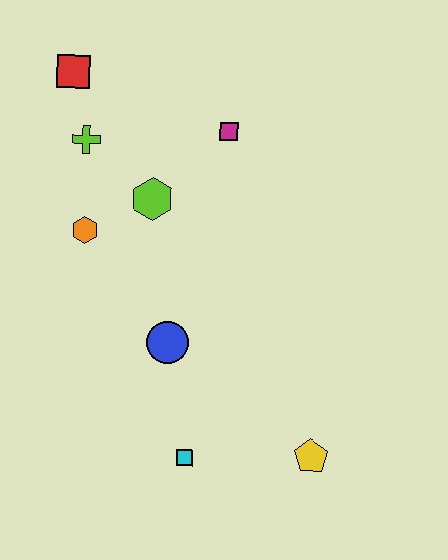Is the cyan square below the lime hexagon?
Yes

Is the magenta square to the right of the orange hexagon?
Yes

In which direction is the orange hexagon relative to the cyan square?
The orange hexagon is above the cyan square.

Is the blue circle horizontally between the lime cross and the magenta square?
Yes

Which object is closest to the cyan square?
The blue circle is closest to the cyan square.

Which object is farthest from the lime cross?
The yellow pentagon is farthest from the lime cross.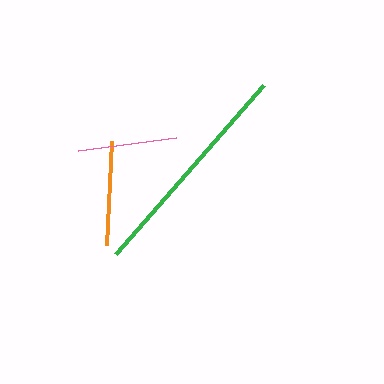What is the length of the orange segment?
The orange segment is approximately 104 pixels long.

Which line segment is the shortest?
The pink line is the shortest at approximately 99 pixels.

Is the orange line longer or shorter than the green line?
The green line is longer than the orange line.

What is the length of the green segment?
The green segment is approximately 225 pixels long.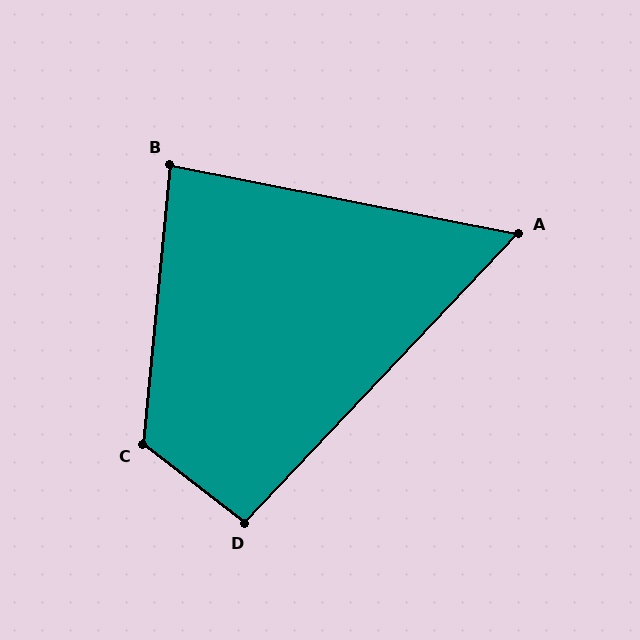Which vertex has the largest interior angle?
C, at approximately 122 degrees.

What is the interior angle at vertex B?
Approximately 84 degrees (acute).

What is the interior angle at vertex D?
Approximately 96 degrees (obtuse).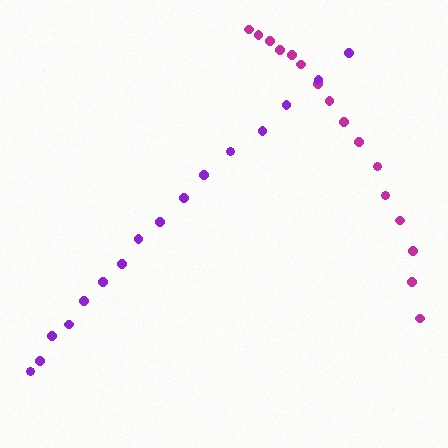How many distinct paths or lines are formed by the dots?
There are 2 distinct paths.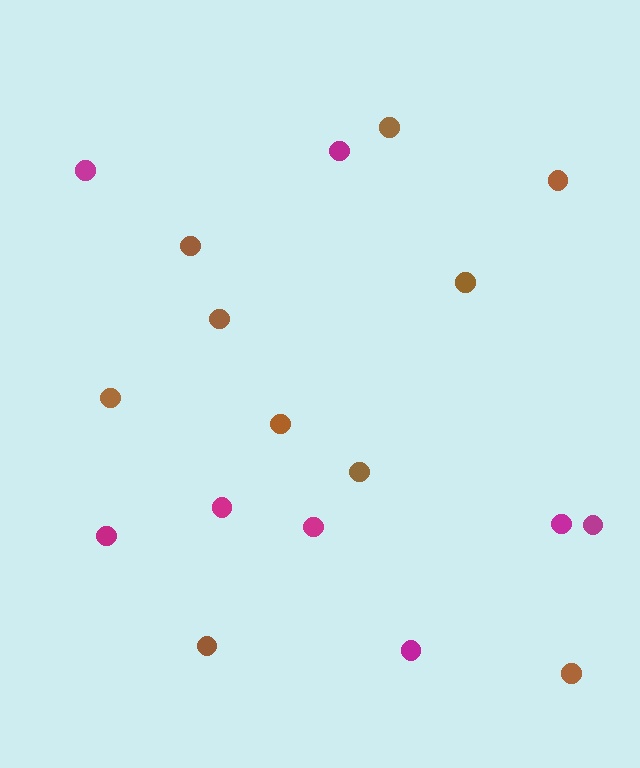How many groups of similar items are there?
There are 2 groups: one group of brown circles (10) and one group of magenta circles (8).